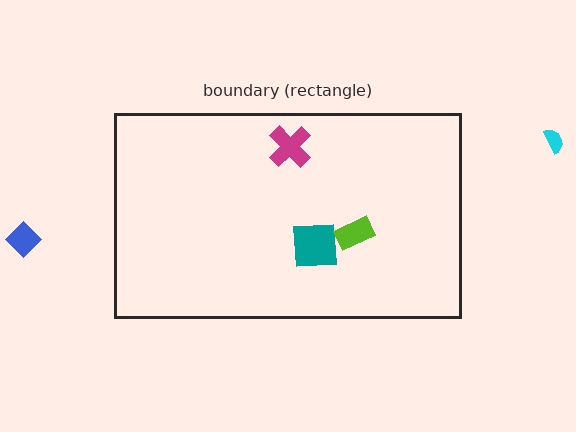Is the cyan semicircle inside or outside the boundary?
Outside.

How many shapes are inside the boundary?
3 inside, 2 outside.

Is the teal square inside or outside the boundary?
Inside.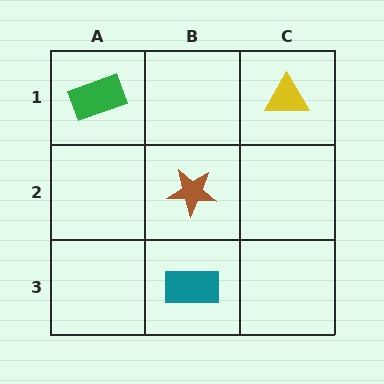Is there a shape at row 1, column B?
No, that cell is empty.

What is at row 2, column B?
A brown star.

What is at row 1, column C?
A yellow triangle.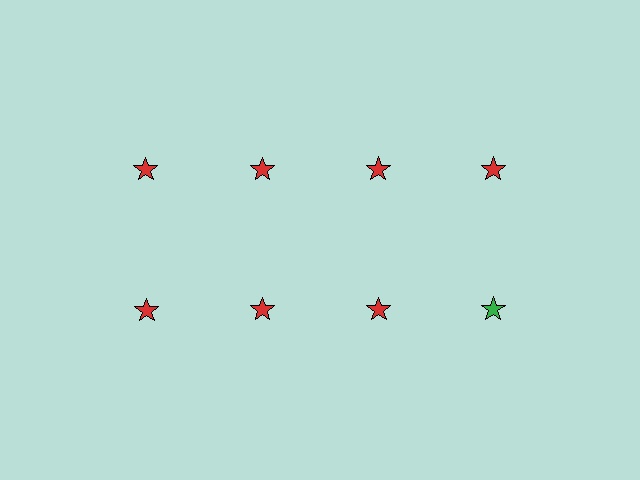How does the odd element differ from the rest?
It has a different color: green instead of red.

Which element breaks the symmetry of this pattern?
The green star in the second row, second from right column breaks the symmetry. All other shapes are red stars.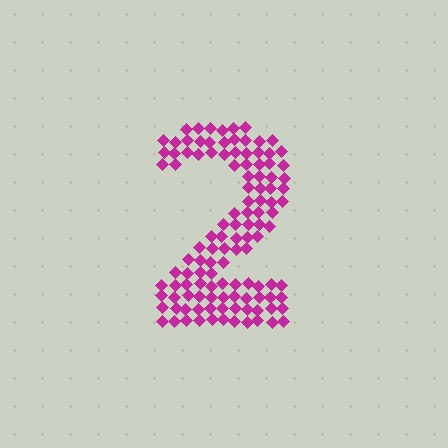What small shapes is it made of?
It is made of small diamonds.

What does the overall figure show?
The overall figure shows the digit 2.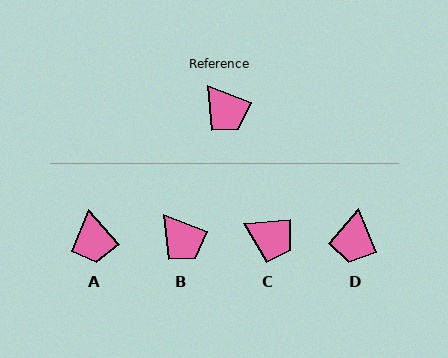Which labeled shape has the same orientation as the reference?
B.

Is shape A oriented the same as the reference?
No, it is off by about 28 degrees.